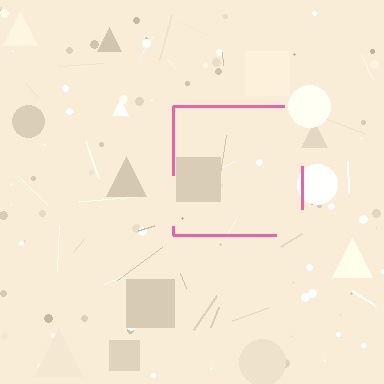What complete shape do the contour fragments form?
The contour fragments form a square.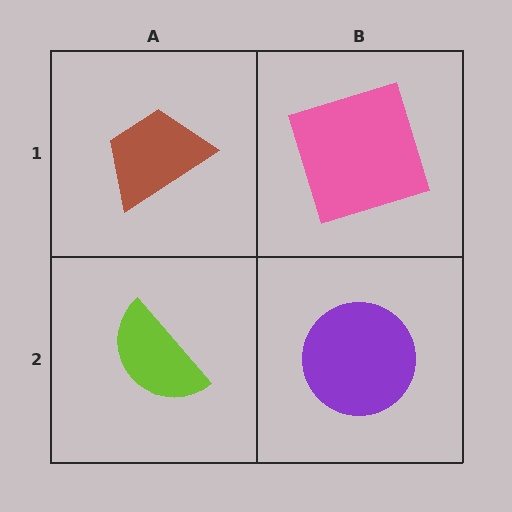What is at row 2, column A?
A lime semicircle.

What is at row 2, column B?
A purple circle.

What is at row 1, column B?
A pink square.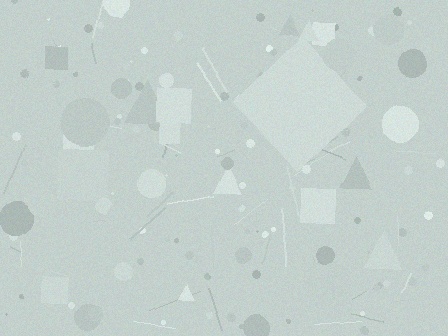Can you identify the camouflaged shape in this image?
The camouflaged shape is a diamond.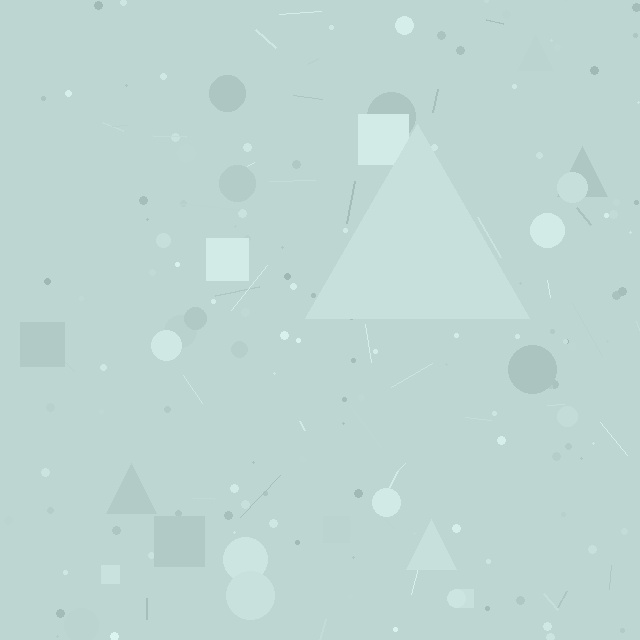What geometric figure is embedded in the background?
A triangle is embedded in the background.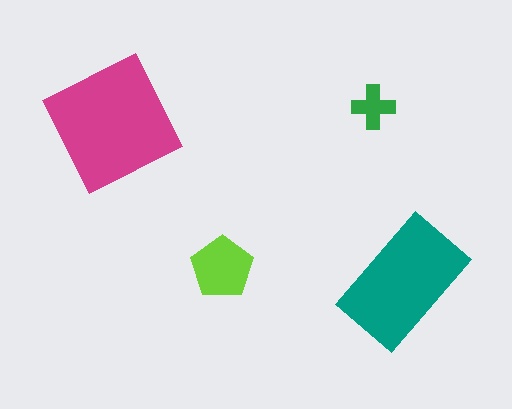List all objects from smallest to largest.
The green cross, the lime pentagon, the teal rectangle, the magenta square.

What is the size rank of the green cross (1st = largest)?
4th.